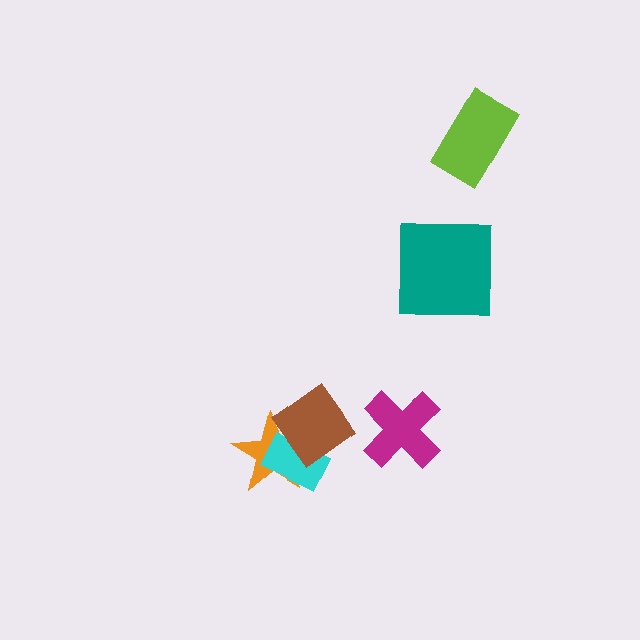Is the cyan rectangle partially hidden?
Yes, it is partially covered by another shape.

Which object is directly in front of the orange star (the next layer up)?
The cyan rectangle is directly in front of the orange star.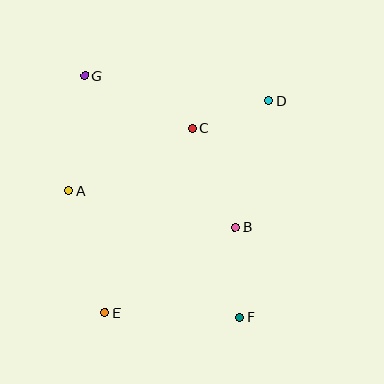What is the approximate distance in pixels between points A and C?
The distance between A and C is approximately 138 pixels.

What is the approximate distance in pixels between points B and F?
The distance between B and F is approximately 90 pixels.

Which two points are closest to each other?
Points C and D are closest to each other.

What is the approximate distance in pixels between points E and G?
The distance between E and G is approximately 238 pixels.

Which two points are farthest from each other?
Points F and G are farthest from each other.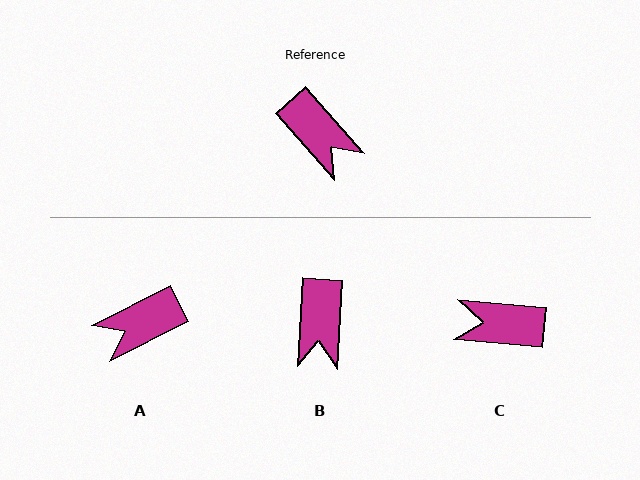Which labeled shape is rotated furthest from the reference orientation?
C, about 136 degrees away.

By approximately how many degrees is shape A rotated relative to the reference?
Approximately 105 degrees clockwise.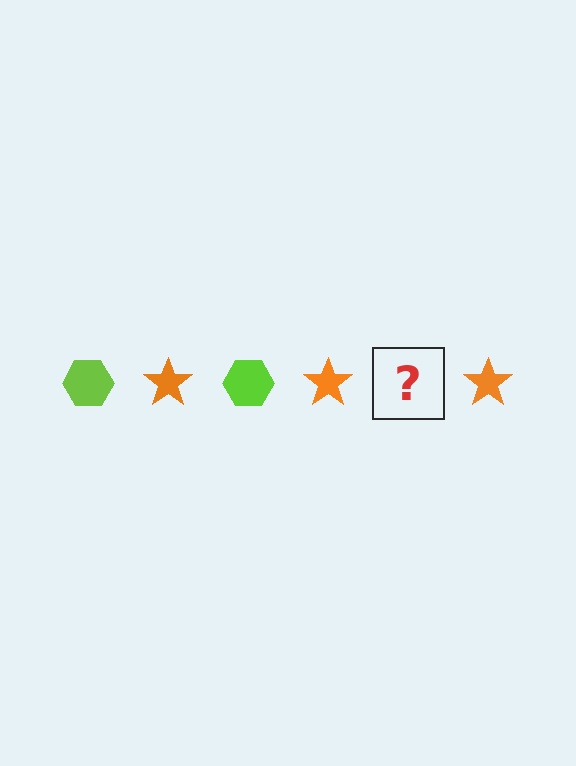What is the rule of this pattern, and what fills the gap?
The rule is that the pattern alternates between lime hexagon and orange star. The gap should be filled with a lime hexagon.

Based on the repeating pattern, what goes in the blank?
The blank should be a lime hexagon.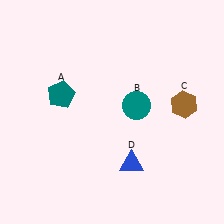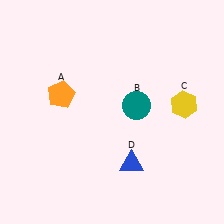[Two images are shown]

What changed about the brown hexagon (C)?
In Image 1, C is brown. In Image 2, it changed to yellow.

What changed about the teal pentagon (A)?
In Image 1, A is teal. In Image 2, it changed to orange.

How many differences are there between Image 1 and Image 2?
There are 2 differences between the two images.